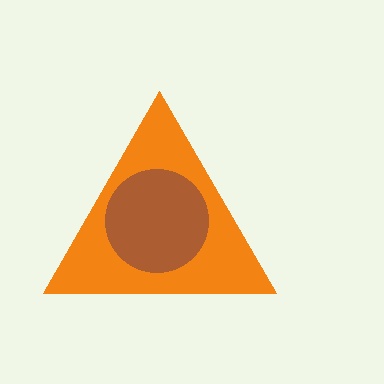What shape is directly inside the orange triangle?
The brown circle.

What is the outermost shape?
The orange triangle.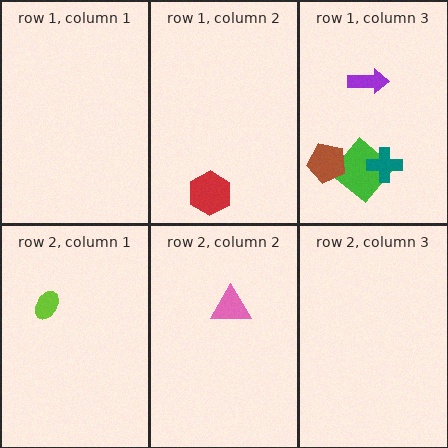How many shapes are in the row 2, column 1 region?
1.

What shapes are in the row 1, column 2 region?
The red hexagon.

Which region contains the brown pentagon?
The row 1, column 3 region.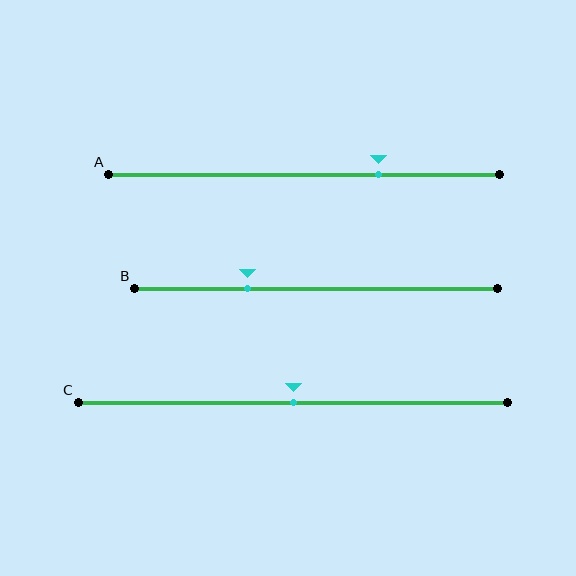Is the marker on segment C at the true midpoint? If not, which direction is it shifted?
Yes, the marker on segment C is at the true midpoint.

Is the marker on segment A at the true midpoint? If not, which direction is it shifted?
No, the marker on segment A is shifted to the right by about 19% of the segment length.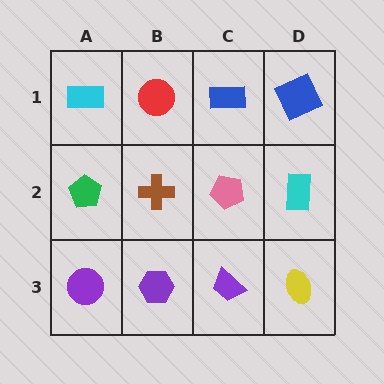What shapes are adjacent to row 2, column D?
A blue square (row 1, column D), a yellow ellipse (row 3, column D), a pink pentagon (row 2, column C).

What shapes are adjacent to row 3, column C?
A pink pentagon (row 2, column C), a purple hexagon (row 3, column B), a yellow ellipse (row 3, column D).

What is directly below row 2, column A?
A purple circle.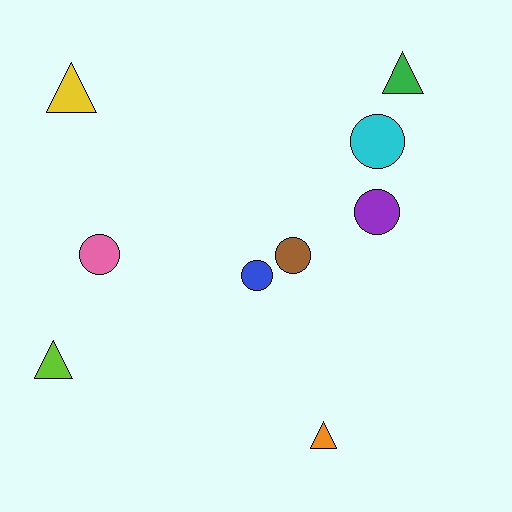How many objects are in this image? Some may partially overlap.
There are 9 objects.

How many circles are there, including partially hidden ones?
There are 5 circles.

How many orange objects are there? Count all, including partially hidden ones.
There is 1 orange object.